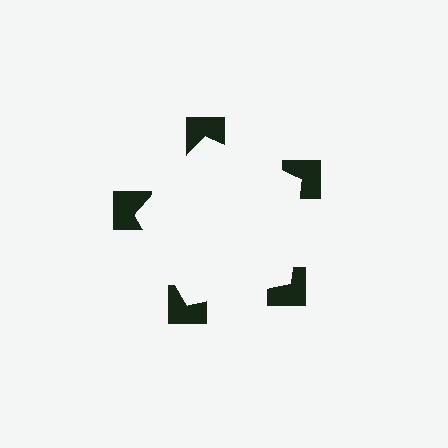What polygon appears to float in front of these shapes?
An illusory pentagon — its edges are inferred from the aligned wedge cuts in the notched squares, not physically drawn.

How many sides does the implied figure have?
5 sides.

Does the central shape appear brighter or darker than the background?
It typically appears slightly brighter than the background, even though no actual brightness change is drawn.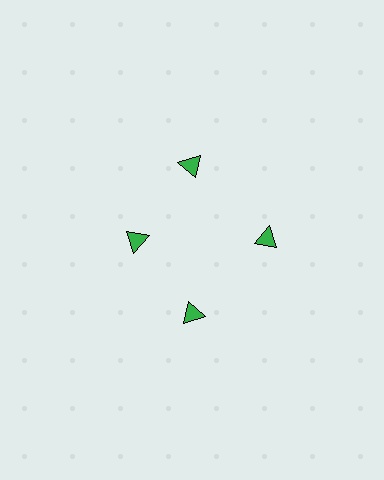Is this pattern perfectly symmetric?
No. The 4 green triangles are arranged in a ring, but one element near the 9 o'clock position is pulled inward toward the center, breaking the 4-fold rotational symmetry.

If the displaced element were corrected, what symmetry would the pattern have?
It would have 4-fold rotational symmetry — the pattern would map onto itself every 90 degrees.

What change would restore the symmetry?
The symmetry would be restored by moving it outward, back onto the ring so that all 4 triangles sit at equal angles and equal distance from the center.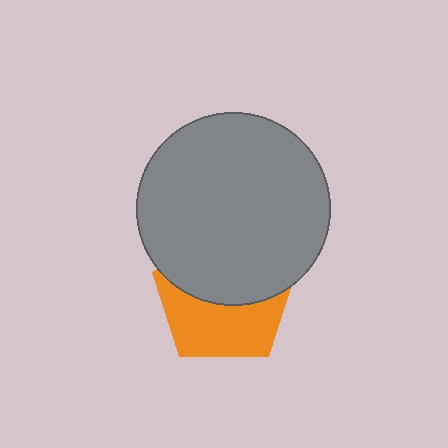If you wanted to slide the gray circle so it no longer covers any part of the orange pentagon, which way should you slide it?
Slide it up — that is the most direct way to separate the two shapes.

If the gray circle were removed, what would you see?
You would see the complete orange pentagon.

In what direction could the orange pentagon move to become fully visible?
The orange pentagon could move down. That would shift it out from behind the gray circle entirely.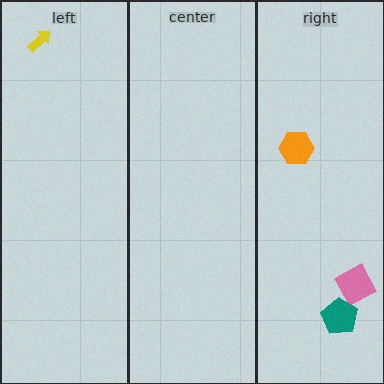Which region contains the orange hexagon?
The right region.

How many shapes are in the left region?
1.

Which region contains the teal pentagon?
The right region.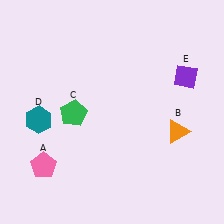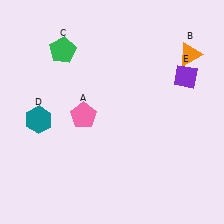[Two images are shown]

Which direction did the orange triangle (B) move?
The orange triangle (B) moved up.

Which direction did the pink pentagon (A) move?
The pink pentagon (A) moved up.